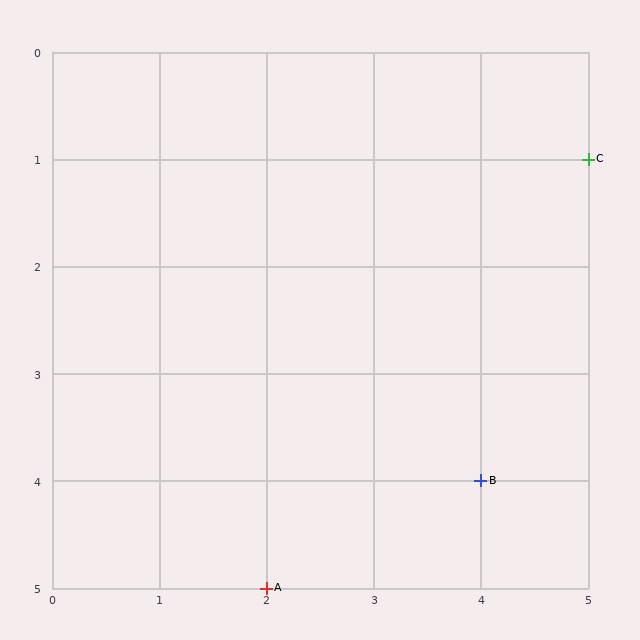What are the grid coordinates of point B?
Point B is at grid coordinates (4, 4).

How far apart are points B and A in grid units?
Points B and A are 2 columns and 1 row apart (about 2.2 grid units diagonally).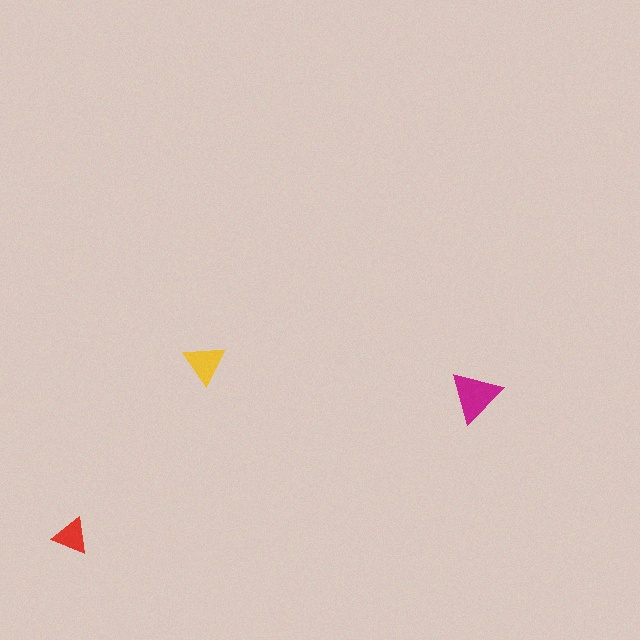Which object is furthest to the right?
The magenta triangle is rightmost.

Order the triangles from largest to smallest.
the magenta one, the yellow one, the red one.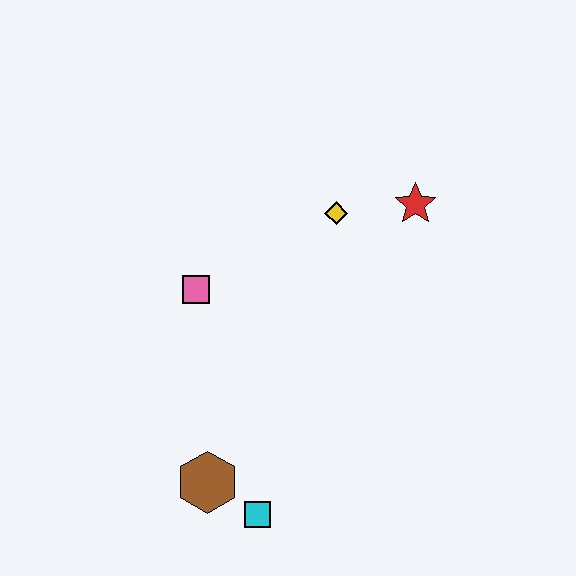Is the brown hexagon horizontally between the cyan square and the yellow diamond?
No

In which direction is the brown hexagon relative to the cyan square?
The brown hexagon is to the left of the cyan square.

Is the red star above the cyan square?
Yes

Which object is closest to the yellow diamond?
The red star is closest to the yellow diamond.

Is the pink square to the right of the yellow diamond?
No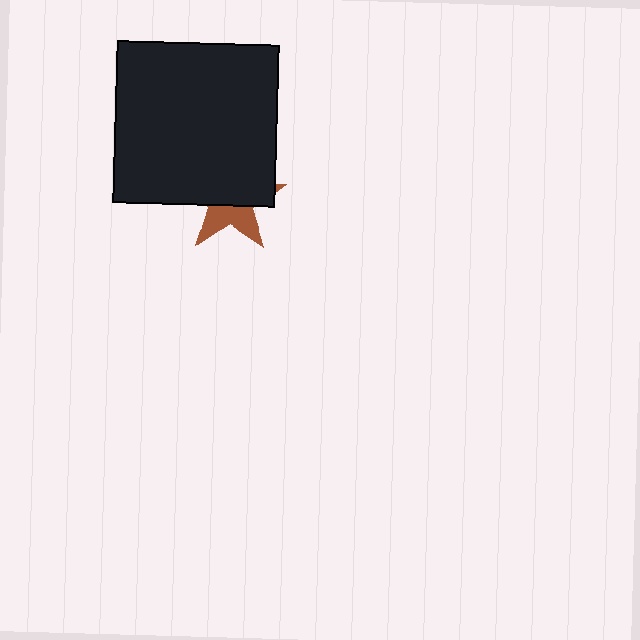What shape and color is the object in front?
The object in front is a black square.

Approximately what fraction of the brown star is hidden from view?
Roughly 61% of the brown star is hidden behind the black square.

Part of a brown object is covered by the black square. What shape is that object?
It is a star.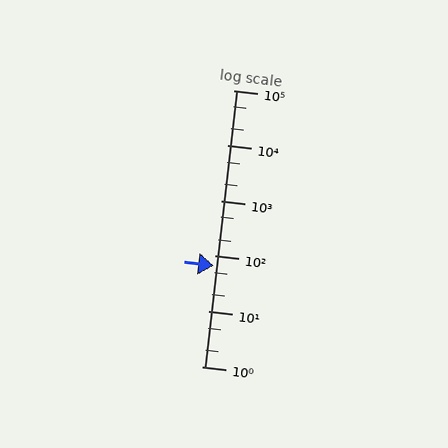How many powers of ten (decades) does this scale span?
The scale spans 5 decades, from 1 to 100000.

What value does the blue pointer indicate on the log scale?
The pointer indicates approximately 67.